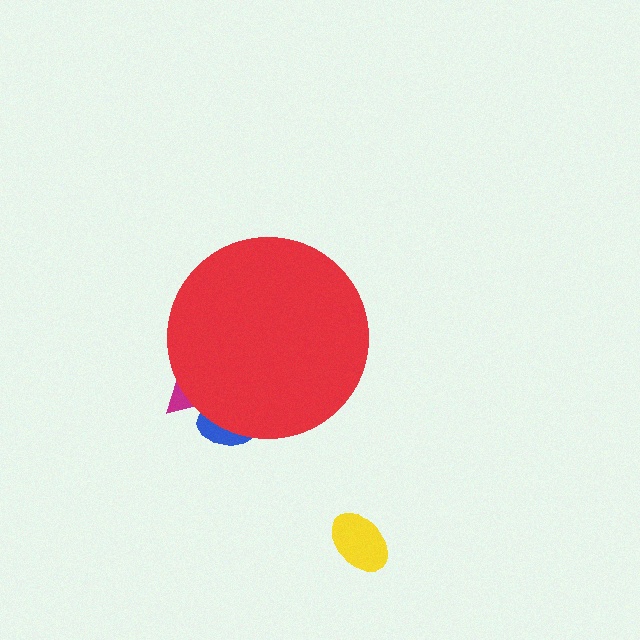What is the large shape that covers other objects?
A red circle.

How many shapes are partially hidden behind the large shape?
2 shapes are partially hidden.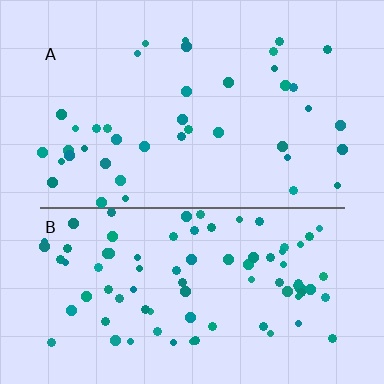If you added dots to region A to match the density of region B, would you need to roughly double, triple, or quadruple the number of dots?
Approximately double.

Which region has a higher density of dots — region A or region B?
B (the bottom).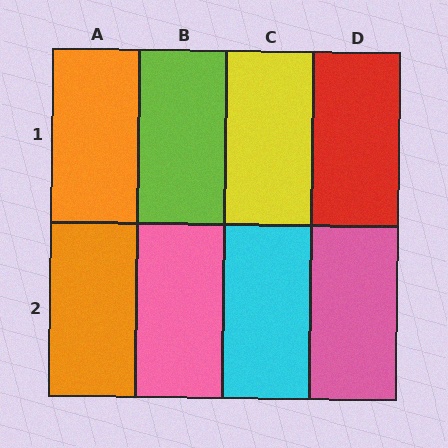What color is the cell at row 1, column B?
Lime.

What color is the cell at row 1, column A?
Orange.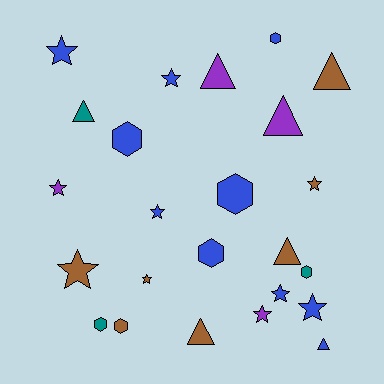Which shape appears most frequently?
Star, with 10 objects.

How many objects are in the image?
There are 24 objects.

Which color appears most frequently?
Blue, with 10 objects.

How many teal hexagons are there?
There are 2 teal hexagons.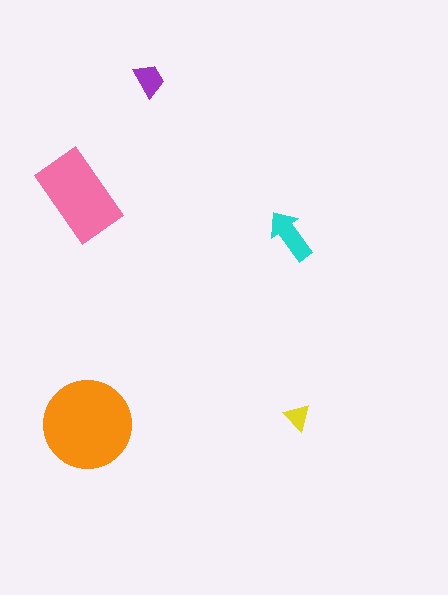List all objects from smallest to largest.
The yellow triangle, the purple trapezoid, the cyan arrow, the pink rectangle, the orange circle.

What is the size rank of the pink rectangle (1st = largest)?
2nd.